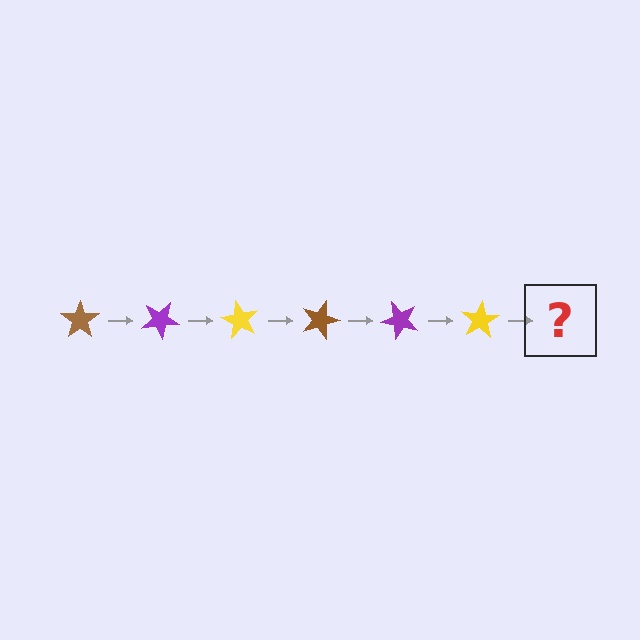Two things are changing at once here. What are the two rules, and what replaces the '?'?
The two rules are that it rotates 30 degrees each step and the color cycles through brown, purple, and yellow. The '?' should be a brown star, rotated 180 degrees from the start.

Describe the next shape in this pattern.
It should be a brown star, rotated 180 degrees from the start.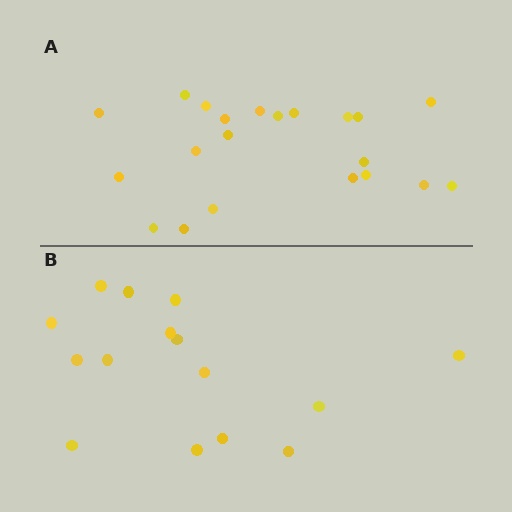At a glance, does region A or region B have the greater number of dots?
Region A (the top region) has more dots.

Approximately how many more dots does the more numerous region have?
Region A has about 6 more dots than region B.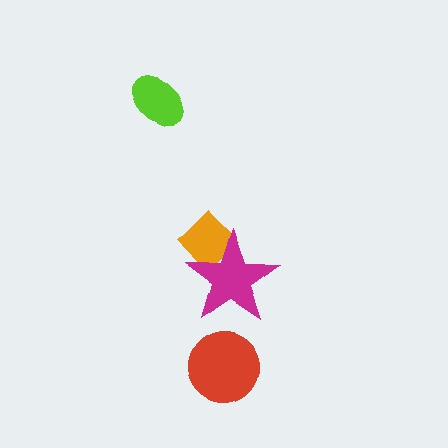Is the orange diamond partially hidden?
Yes, it is partially covered by another shape.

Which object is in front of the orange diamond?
The magenta star is in front of the orange diamond.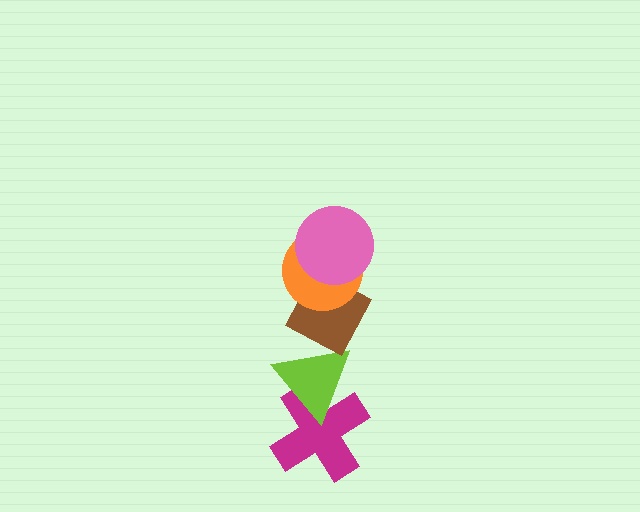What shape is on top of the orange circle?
The pink circle is on top of the orange circle.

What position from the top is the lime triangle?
The lime triangle is 4th from the top.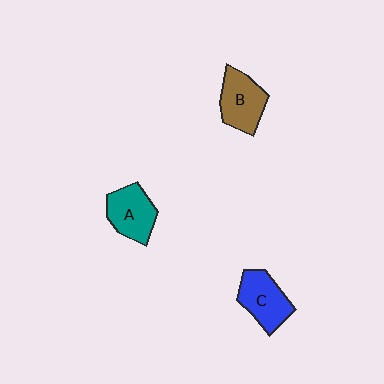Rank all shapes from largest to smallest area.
From largest to smallest: B (brown), C (blue), A (teal).